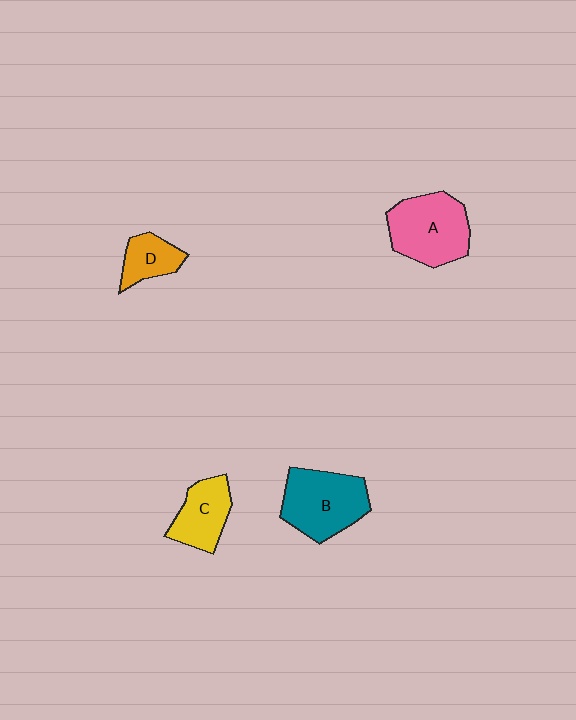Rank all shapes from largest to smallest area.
From largest to smallest: B (teal), A (pink), C (yellow), D (orange).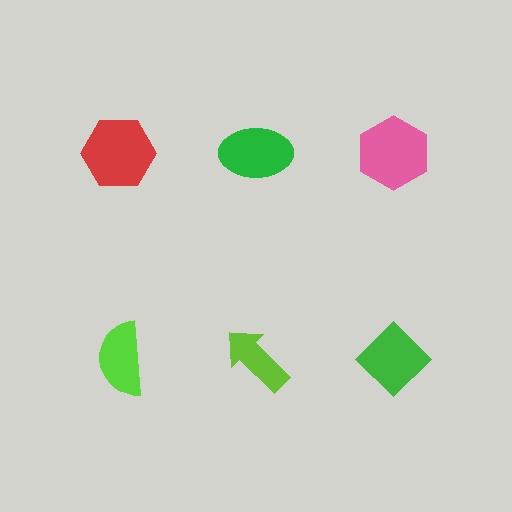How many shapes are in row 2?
3 shapes.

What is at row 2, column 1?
A lime semicircle.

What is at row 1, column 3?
A pink hexagon.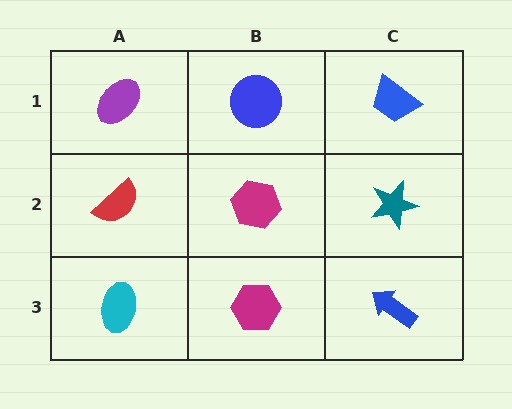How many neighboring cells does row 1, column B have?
3.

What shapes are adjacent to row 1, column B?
A magenta hexagon (row 2, column B), a purple ellipse (row 1, column A), a blue trapezoid (row 1, column C).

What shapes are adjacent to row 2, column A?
A purple ellipse (row 1, column A), a cyan ellipse (row 3, column A), a magenta hexagon (row 2, column B).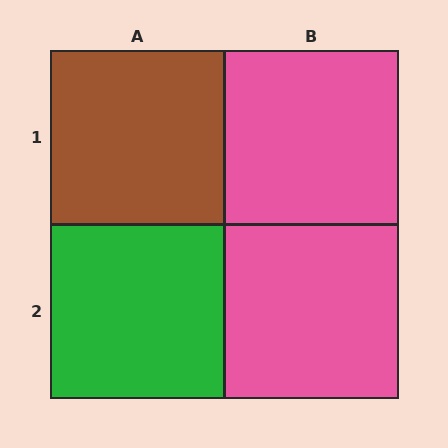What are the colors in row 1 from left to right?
Brown, pink.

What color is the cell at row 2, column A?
Green.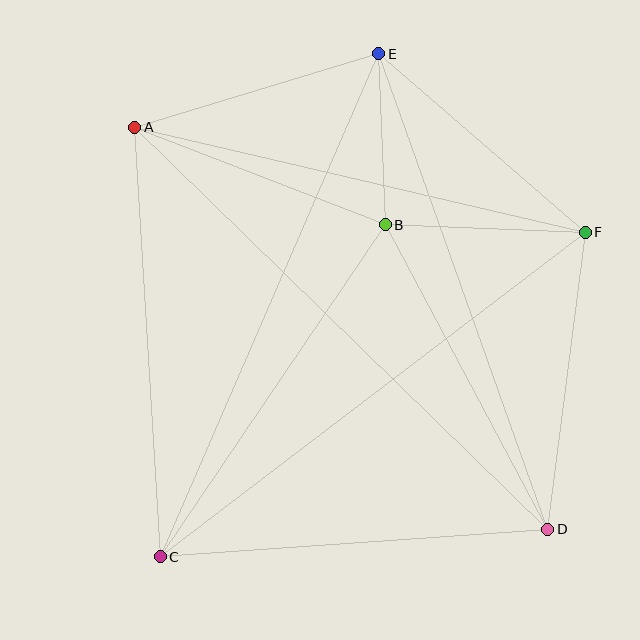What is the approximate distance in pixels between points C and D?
The distance between C and D is approximately 389 pixels.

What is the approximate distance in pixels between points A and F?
The distance between A and F is approximately 462 pixels.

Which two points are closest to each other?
Points B and E are closest to each other.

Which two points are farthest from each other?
Points A and D are farthest from each other.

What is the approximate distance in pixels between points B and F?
The distance between B and F is approximately 200 pixels.